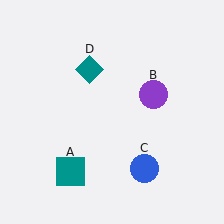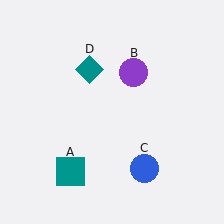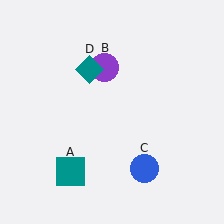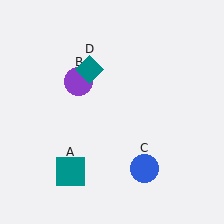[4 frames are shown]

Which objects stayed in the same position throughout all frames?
Teal square (object A) and blue circle (object C) and teal diamond (object D) remained stationary.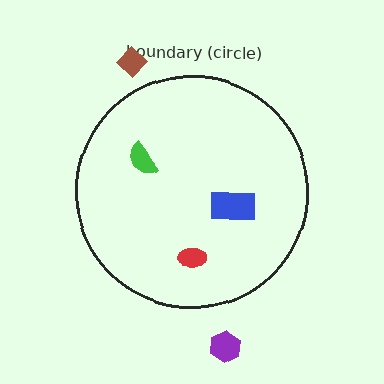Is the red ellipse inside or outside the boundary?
Inside.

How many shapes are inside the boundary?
3 inside, 2 outside.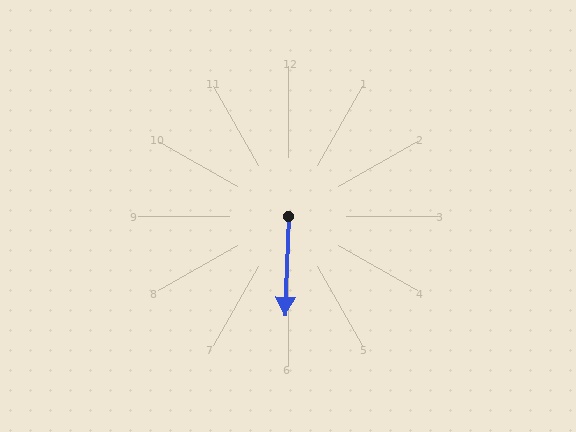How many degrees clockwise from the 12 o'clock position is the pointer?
Approximately 182 degrees.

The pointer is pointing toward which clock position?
Roughly 6 o'clock.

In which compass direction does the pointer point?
South.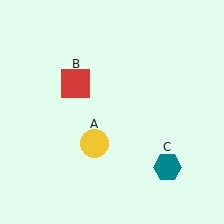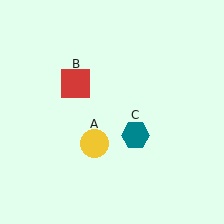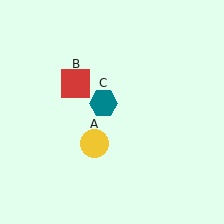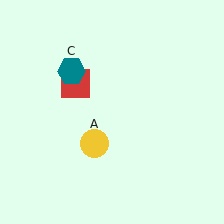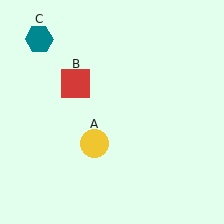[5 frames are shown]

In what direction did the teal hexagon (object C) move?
The teal hexagon (object C) moved up and to the left.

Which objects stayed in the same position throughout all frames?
Yellow circle (object A) and red square (object B) remained stationary.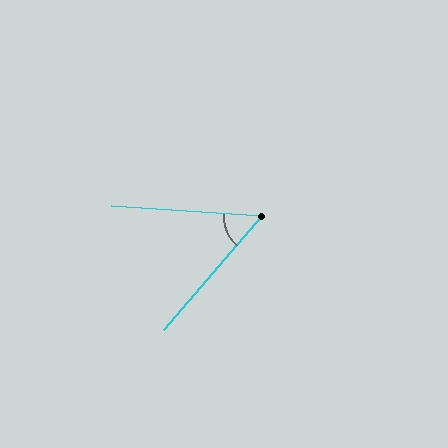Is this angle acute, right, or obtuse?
It is acute.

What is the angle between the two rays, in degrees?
Approximately 53 degrees.